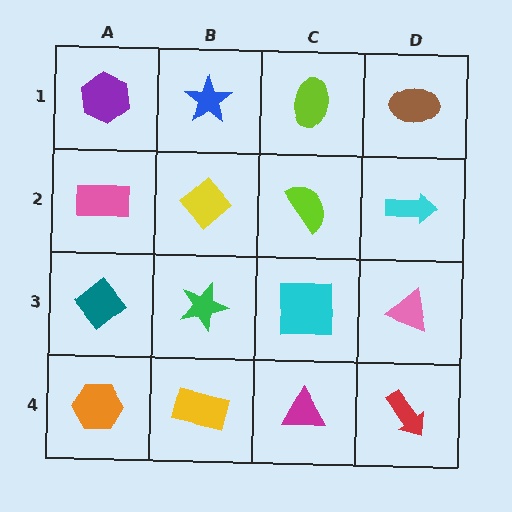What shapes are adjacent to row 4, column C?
A cyan square (row 3, column C), a yellow rectangle (row 4, column B), a red arrow (row 4, column D).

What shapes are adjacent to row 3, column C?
A lime semicircle (row 2, column C), a magenta triangle (row 4, column C), a green star (row 3, column B), a pink triangle (row 3, column D).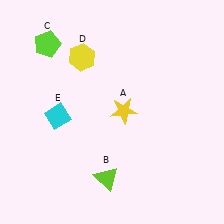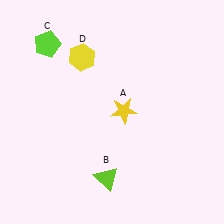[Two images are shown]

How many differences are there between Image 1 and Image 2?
There is 1 difference between the two images.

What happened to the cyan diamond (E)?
The cyan diamond (E) was removed in Image 2. It was in the bottom-left area of Image 1.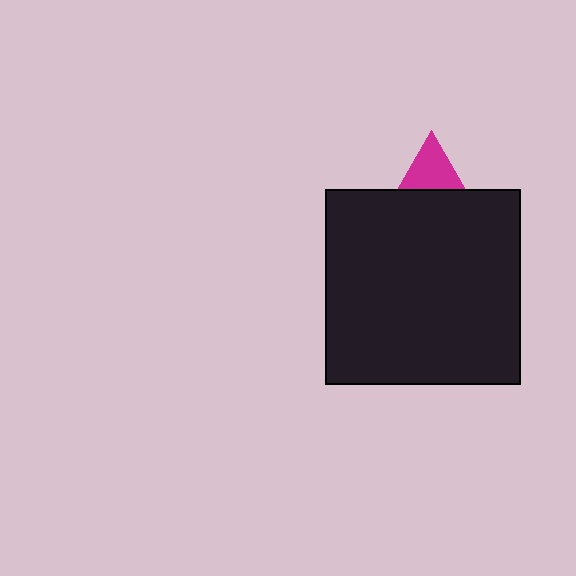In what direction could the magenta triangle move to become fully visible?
The magenta triangle could move up. That would shift it out from behind the black square entirely.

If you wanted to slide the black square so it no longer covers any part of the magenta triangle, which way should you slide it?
Slide it down — that is the most direct way to separate the two shapes.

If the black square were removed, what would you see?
You would see the complete magenta triangle.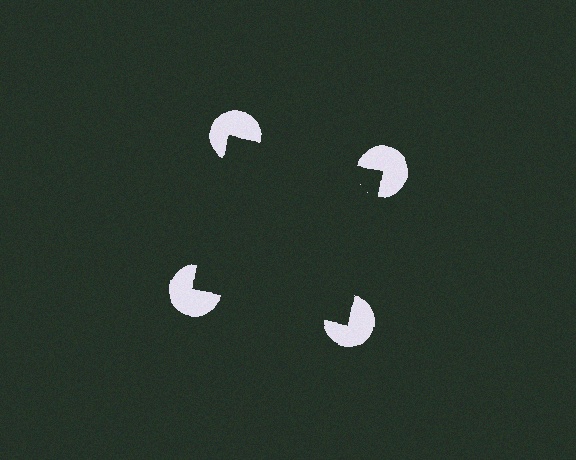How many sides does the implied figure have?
4 sides.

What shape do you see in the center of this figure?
An illusory square — its edges are inferred from the aligned wedge cuts in the pac-man discs, not physically drawn.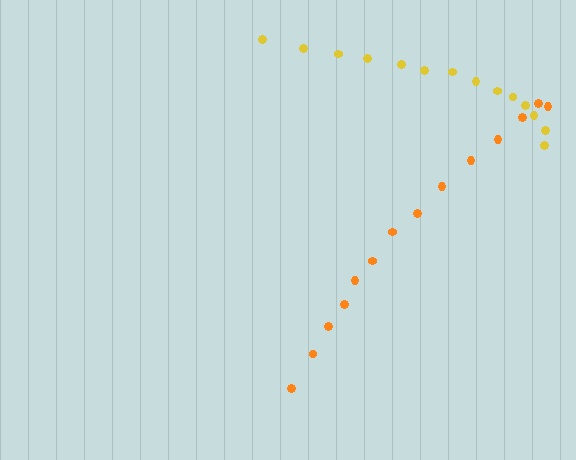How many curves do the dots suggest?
There are 2 distinct paths.